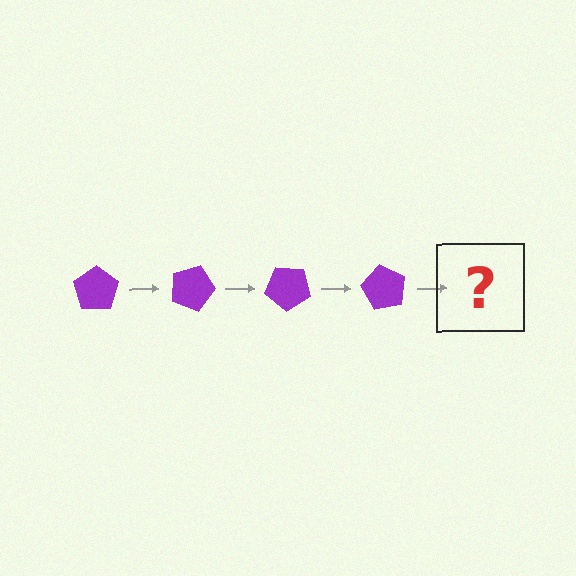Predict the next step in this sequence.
The next step is a purple pentagon rotated 80 degrees.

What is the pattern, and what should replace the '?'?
The pattern is that the pentagon rotates 20 degrees each step. The '?' should be a purple pentagon rotated 80 degrees.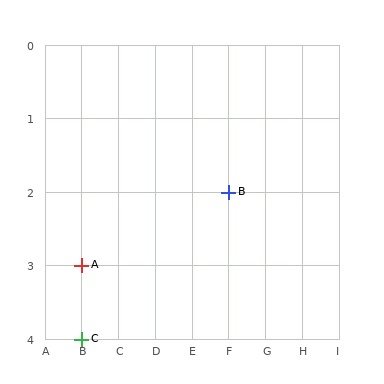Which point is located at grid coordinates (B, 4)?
Point C is at (B, 4).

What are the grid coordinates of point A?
Point A is at grid coordinates (B, 3).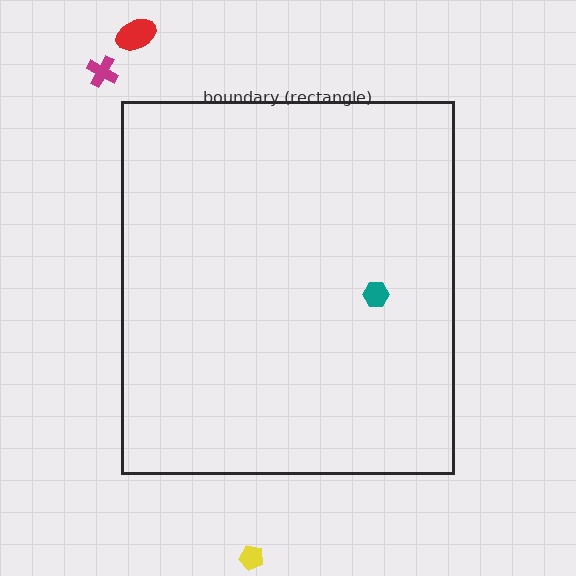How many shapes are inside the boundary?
1 inside, 3 outside.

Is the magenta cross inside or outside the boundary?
Outside.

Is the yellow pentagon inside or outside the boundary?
Outside.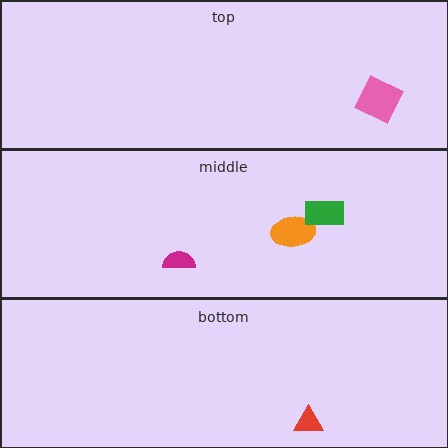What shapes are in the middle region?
The magenta semicircle, the orange ellipse, the green rectangle.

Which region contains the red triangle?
The bottom region.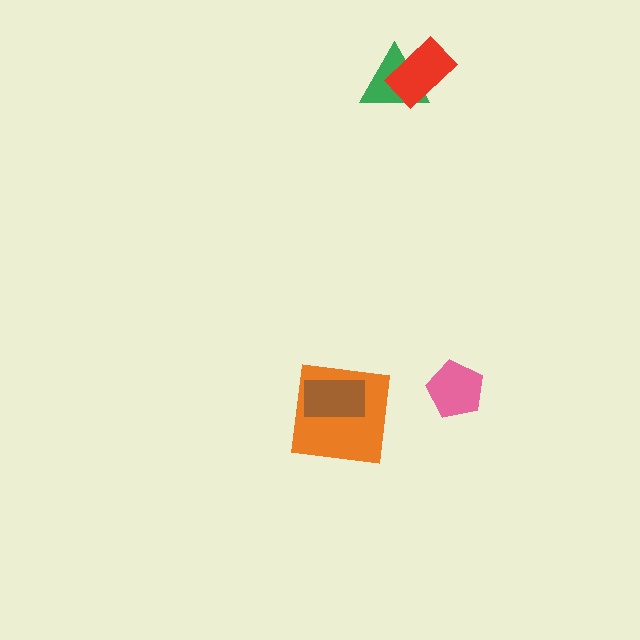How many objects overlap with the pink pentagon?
0 objects overlap with the pink pentagon.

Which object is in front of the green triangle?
The red rectangle is in front of the green triangle.